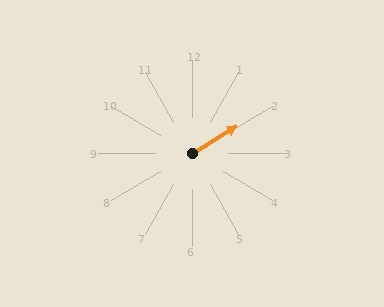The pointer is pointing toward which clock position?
Roughly 2 o'clock.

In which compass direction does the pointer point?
Northeast.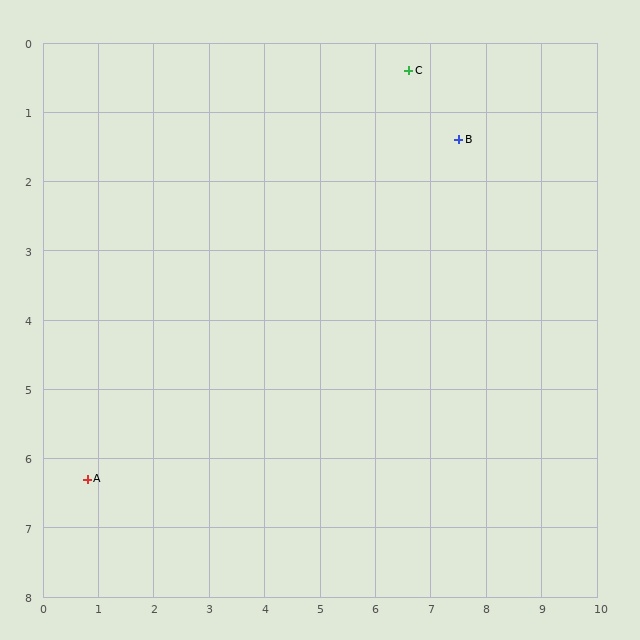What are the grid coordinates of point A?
Point A is at approximately (0.8, 6.3).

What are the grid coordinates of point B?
Point B is at approximately (7.5, 1.4).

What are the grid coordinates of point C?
Point C is at approximately (6.6, 0.4).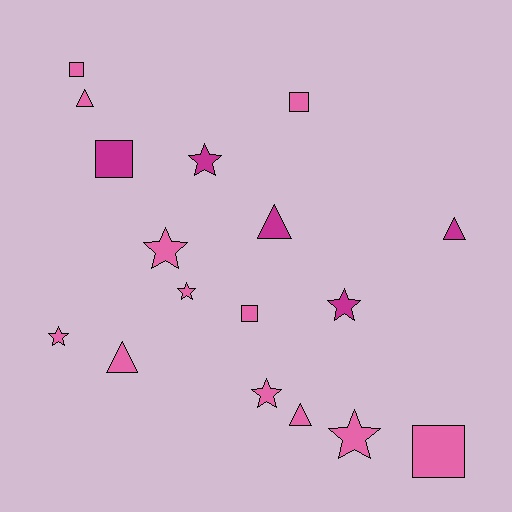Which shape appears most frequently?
Star, with 7 objects.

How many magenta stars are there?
There are 2 magenta stars.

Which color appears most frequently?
Pink, with 12 objects.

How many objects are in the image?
There are 17 objects.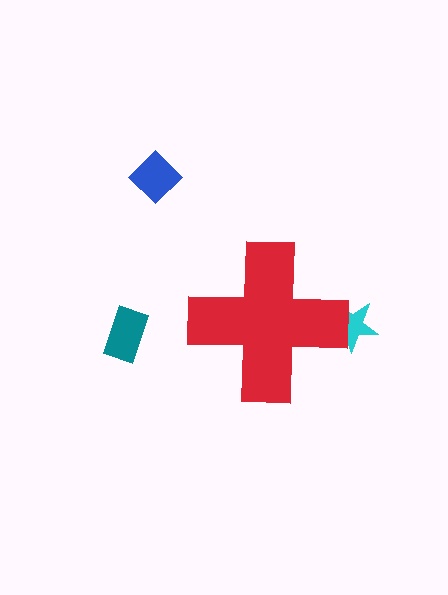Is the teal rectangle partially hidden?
No, the teal rectangle is fully visible.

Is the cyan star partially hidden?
Yes, the cyan star is partially hidden behind the red cross.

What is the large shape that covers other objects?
A red cross.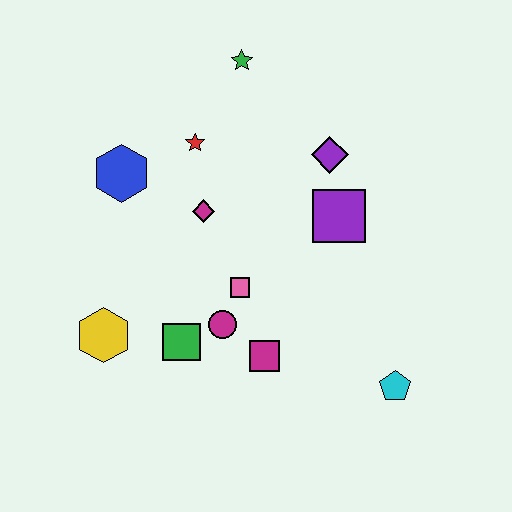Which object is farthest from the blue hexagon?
The cyan pentagon is farthest from the blue hexagon.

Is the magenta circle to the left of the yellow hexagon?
No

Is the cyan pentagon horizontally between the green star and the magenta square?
No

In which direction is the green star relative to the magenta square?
The green star is above the magenta square.